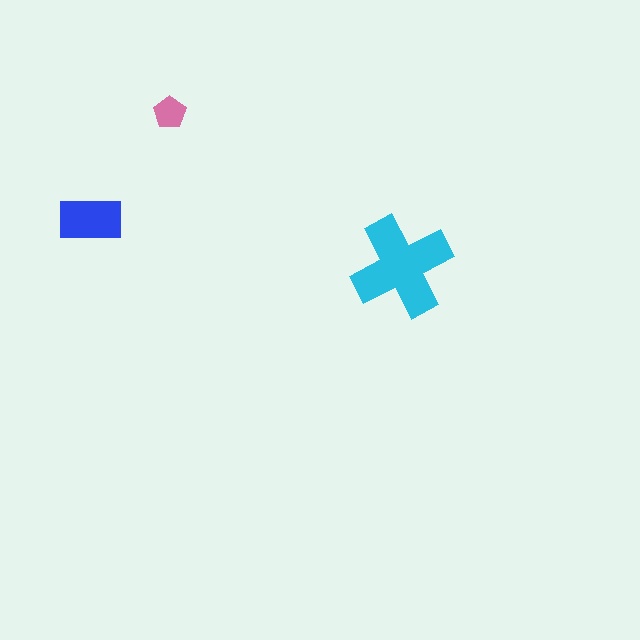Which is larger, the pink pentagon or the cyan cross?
The cyan cross.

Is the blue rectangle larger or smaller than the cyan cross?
Smaller.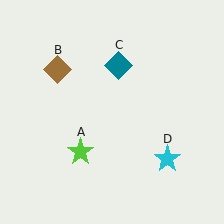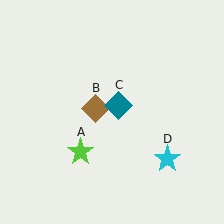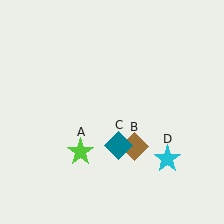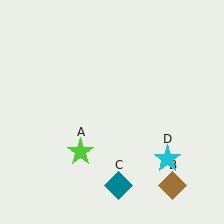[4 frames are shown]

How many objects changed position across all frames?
2 objects changed position: brown diamond (object B), teal diamond (object C).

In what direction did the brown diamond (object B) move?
The brown diamond (object B) moved down and to the right.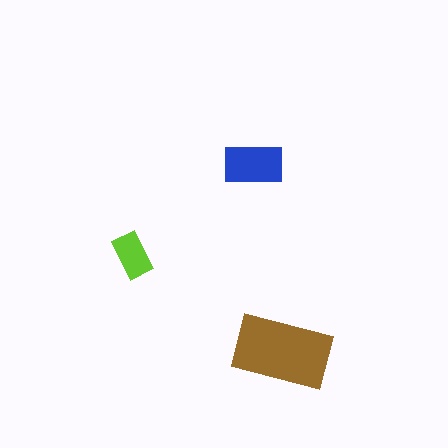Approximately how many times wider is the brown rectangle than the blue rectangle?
About 1.5 times wider.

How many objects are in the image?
There are 3 objects in the image.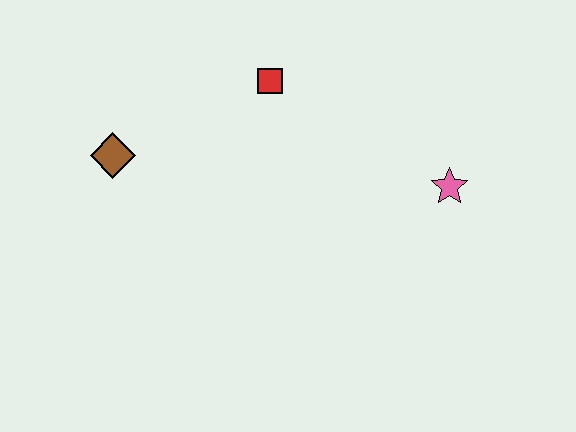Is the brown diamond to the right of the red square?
No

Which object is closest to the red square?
The brown diamond is closest to the red square.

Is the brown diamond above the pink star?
Yes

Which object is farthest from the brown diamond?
The pink star is farthest from the brown diamond.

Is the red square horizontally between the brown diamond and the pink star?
Yes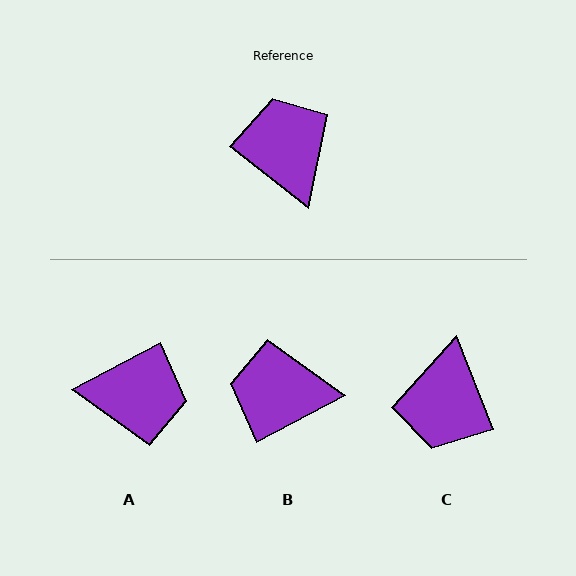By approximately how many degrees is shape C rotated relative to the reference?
Approximately 149 degrees counter-clockwise.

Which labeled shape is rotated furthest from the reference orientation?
C, about 149 degrees away.